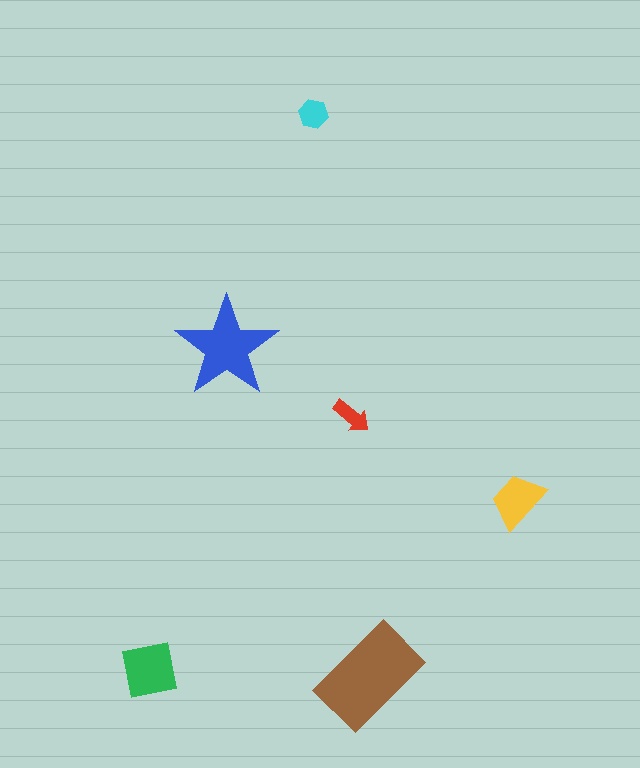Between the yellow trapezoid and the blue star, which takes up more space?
The blue star.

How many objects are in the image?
There are 6 objects in the image.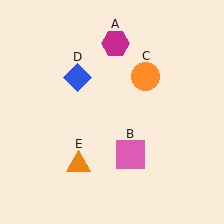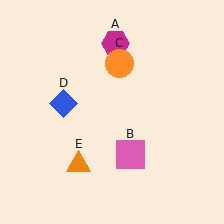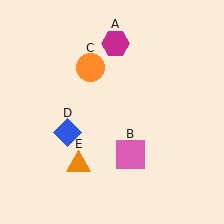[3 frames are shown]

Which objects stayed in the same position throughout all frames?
Magenta hexagon (object A) and pink square (object B) and orange triangle (object E) remained stationary.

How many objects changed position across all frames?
2 objects changed position: orange circle (object C), blue diamond (object D).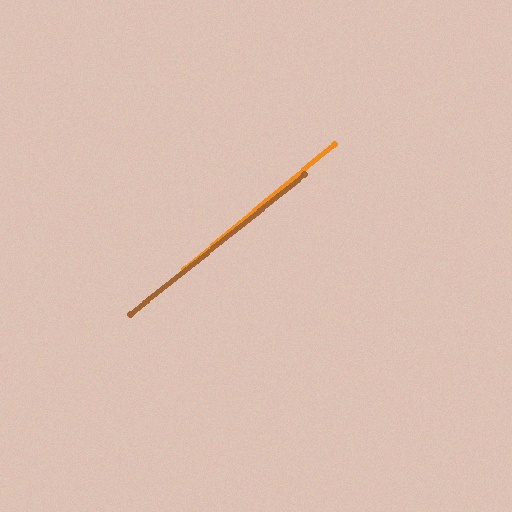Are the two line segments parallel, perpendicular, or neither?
Parallel — their directions differ by only 0.9°.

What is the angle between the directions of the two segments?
Approximately 1 degree.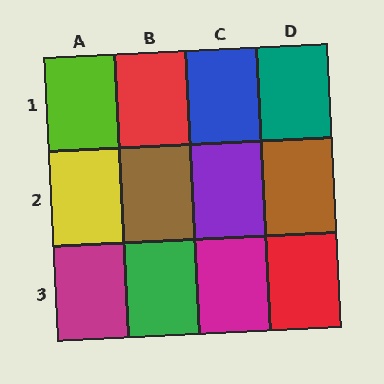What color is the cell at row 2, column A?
Yellow.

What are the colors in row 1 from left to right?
Lime, red, blue, teal.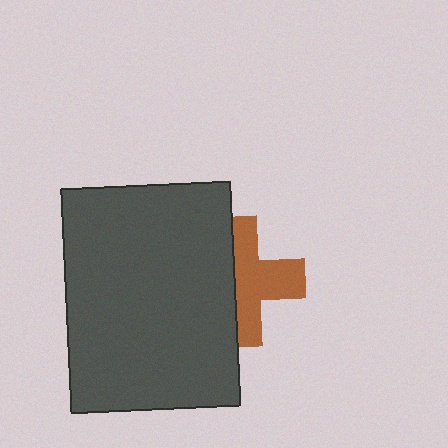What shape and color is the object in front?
The object in front is a dark gray rectangle.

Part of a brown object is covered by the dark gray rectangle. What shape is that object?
It is a cross.